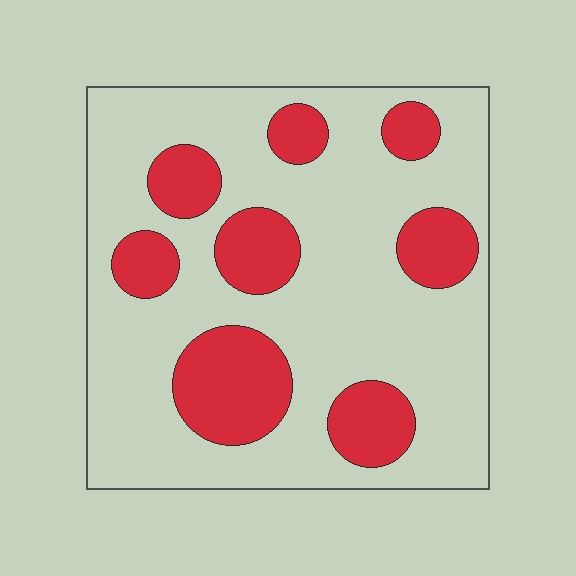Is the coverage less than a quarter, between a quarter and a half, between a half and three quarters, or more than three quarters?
Between a quarter and a half.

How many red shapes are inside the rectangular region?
8.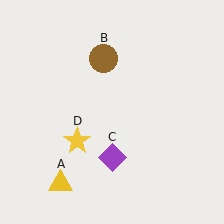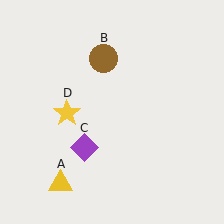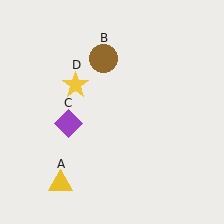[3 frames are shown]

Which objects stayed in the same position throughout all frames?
Yellow triangle (object A) and brown circle (object B) remained stationary.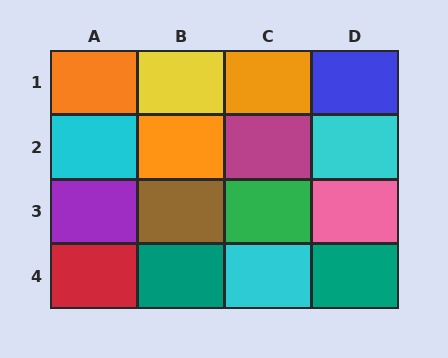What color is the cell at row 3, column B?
Brown.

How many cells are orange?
3 cells are orange.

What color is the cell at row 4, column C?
Cyan.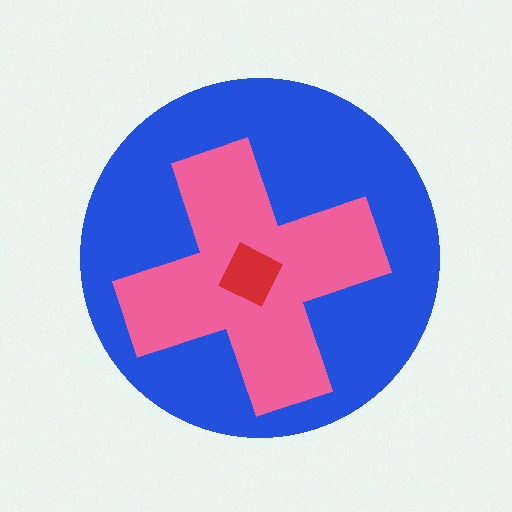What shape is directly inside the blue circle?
The pink cross.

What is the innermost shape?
The red diamond.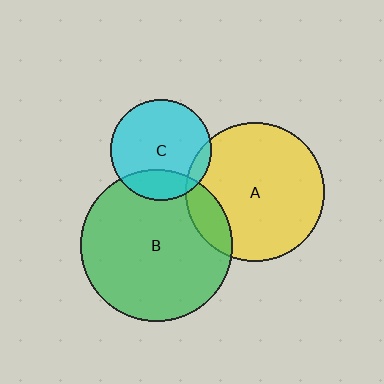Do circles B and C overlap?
Yes.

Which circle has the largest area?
Circle B (green).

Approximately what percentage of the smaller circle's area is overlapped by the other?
Approximately 20%.